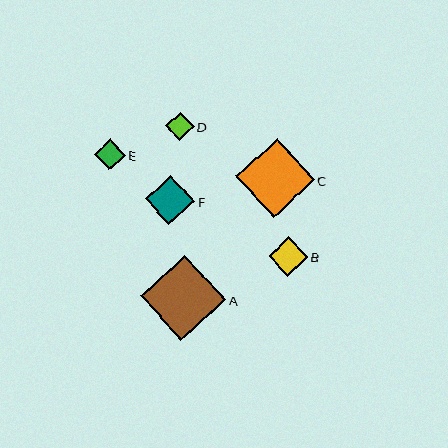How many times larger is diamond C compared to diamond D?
Diamond C is approximately 2.8 times the size of diamond D.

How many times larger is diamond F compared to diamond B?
Diamond F is approximately 1.3 times the size of diamond B.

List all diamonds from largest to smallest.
From largest to smallest: A, C, F, B, E, D.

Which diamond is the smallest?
Diamond D is the smallest with a size of approximately 28 pixels.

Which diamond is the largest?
Diamond A is the largest with a size of approximately 85 pixels.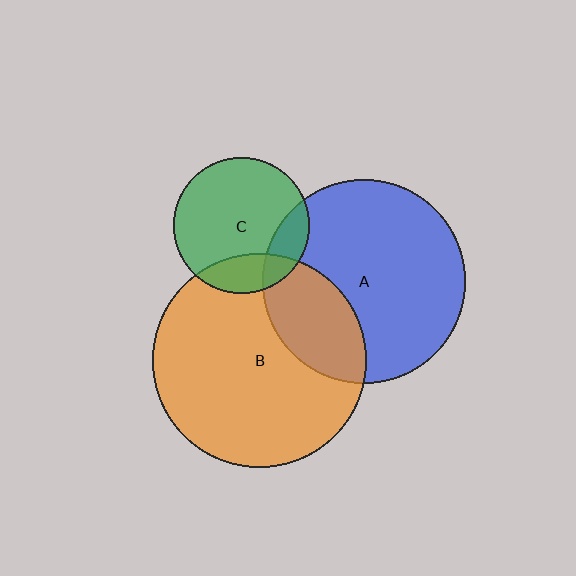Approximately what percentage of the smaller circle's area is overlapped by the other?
Approximately 15%.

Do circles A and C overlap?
Yes.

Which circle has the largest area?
Circle B (orange).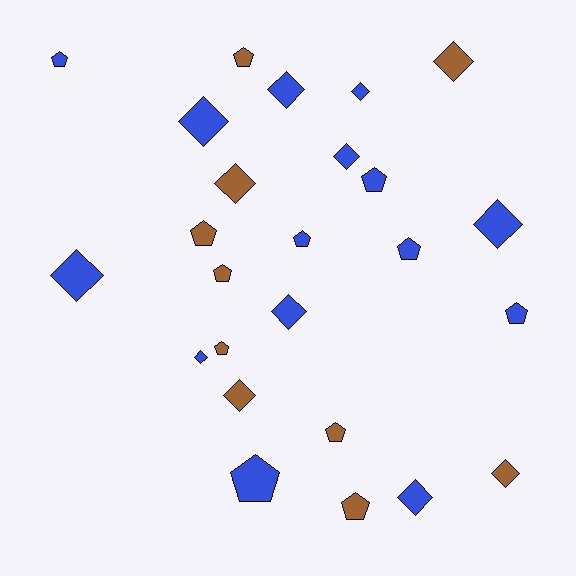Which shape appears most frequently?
Diamond, with 13 objects.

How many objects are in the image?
There are 25 objects.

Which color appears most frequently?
Blue, with 15 objects.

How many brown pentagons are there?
There are 6 brown pentagons.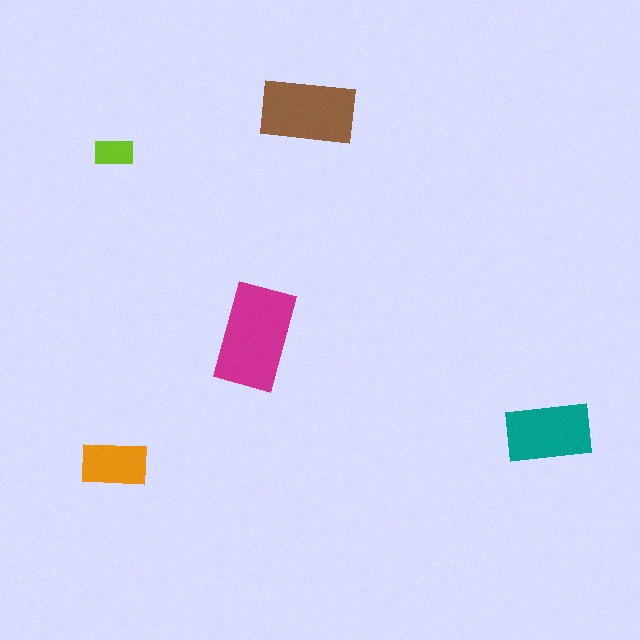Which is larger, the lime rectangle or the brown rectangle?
The brown one.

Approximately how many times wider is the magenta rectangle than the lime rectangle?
About 2.5 times wider.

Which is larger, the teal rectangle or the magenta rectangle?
The magenta one.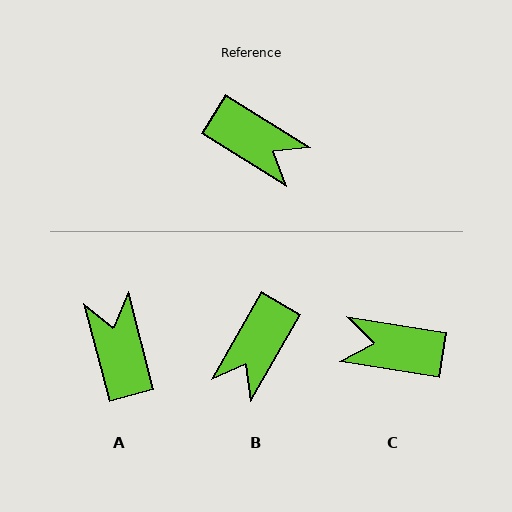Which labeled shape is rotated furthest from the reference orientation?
C, about 157 degrees away.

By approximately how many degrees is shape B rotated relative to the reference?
Approximately 88 degrees clockwise.